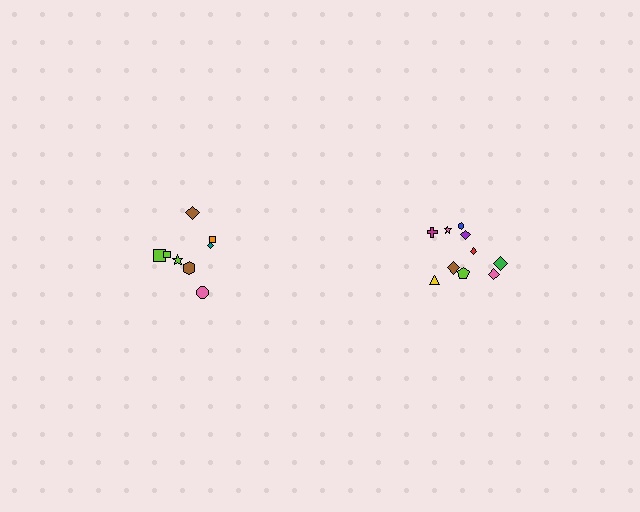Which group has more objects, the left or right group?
The right group.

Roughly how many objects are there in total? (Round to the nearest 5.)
Roughly 20 objects in total.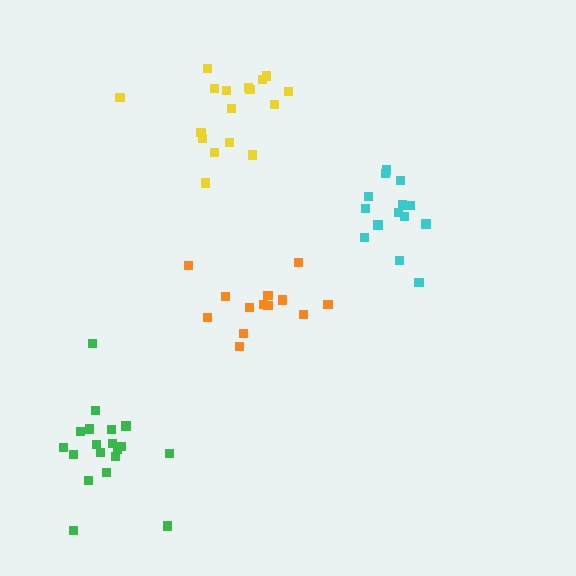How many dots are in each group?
Group 1: 14 dots, Group 2: 19 dots, Group 3: 17 dots, Group 4: 13 dots (63 total).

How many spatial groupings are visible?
There are 4 spatial groupings.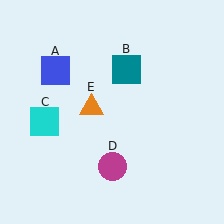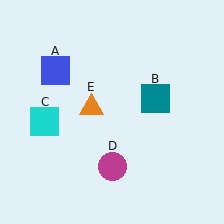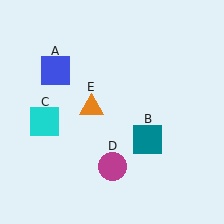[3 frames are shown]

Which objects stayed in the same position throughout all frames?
Blue square (object A) and cyan square (object C) and magenta circle (object D) and orange triangle (object E) remained stationary.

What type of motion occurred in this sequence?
The teal square (object B) rotated clockwise around the center of the scene.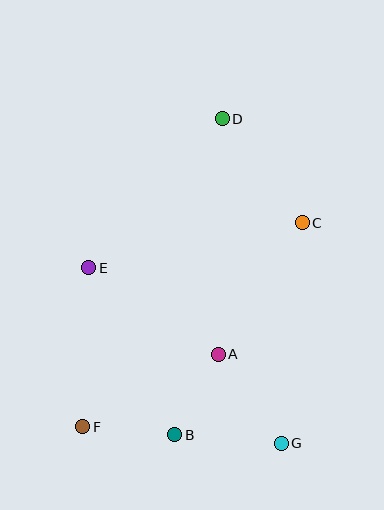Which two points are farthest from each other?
Points D and F are farthest from each other.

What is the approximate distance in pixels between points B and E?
The distance between B and E is approximately 188 pixels.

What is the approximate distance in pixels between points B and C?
The distance between B and C is approximately 248 pixels.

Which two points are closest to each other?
Points A and B are closest to each other.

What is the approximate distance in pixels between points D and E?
The distance between D and E is approximately 200 pixels.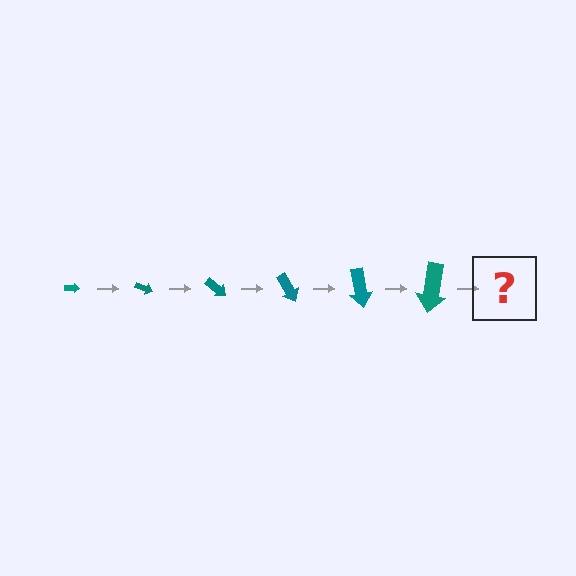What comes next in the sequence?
The next element should be an arrow, larger than the previous one and rotated 120 degrees from the start.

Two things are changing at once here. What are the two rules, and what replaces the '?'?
The two rules are that the arrow grows larger each step and it rotates 20 degrees each step. The '?' should be an arrow, larger than the previous one and rotated 120 degrees from the start.